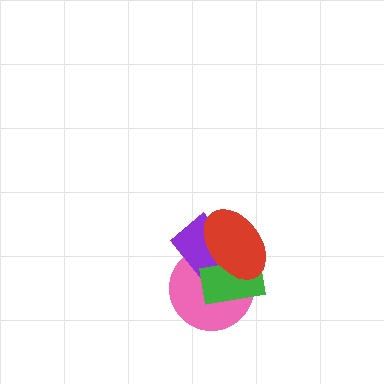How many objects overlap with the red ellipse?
3 objects overlap with the red ellipse.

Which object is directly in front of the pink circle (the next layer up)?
The purple rectangle is directly in front of the pink circle.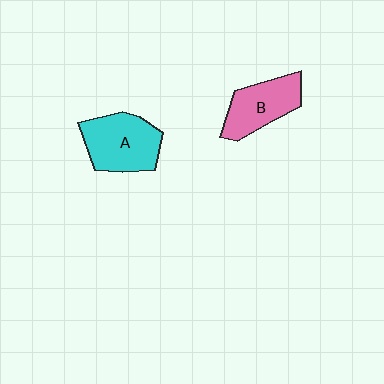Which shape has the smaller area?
Shape B (pink).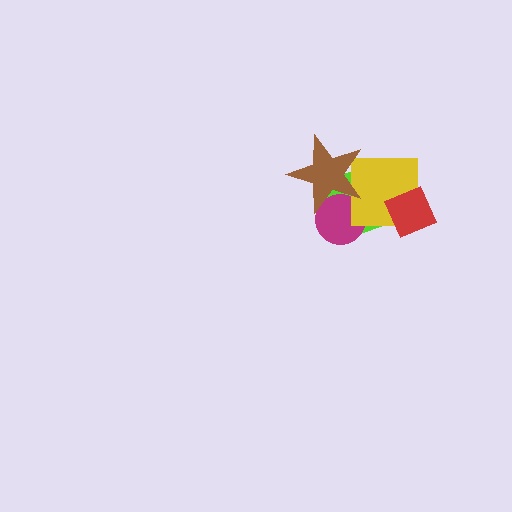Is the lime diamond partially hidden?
Yes, it is partially covered by another shape.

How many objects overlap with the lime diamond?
4 objects overlap with the lime diamond.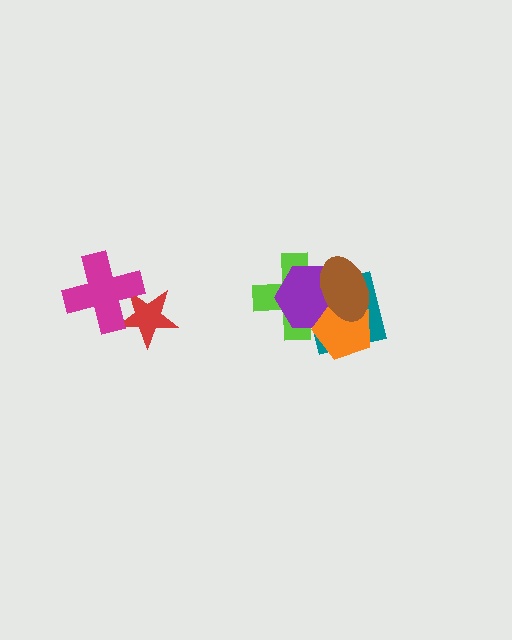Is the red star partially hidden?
Yes, it is partially covered by another shape.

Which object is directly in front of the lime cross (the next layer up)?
The teal square is directly in front of the lime cross.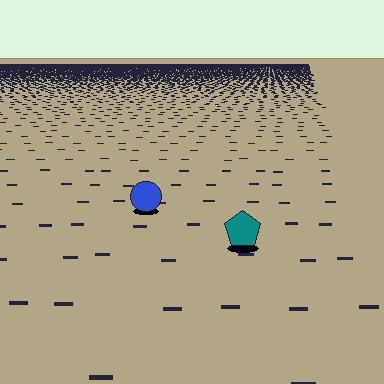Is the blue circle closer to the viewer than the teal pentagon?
No. The teal pentagon is closer — you can tell from the texture gradient: the ground texture is coarser near it.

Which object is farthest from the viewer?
The blue circle is farthest from the viewer. It appears smaller and the ground texture around it is denser.